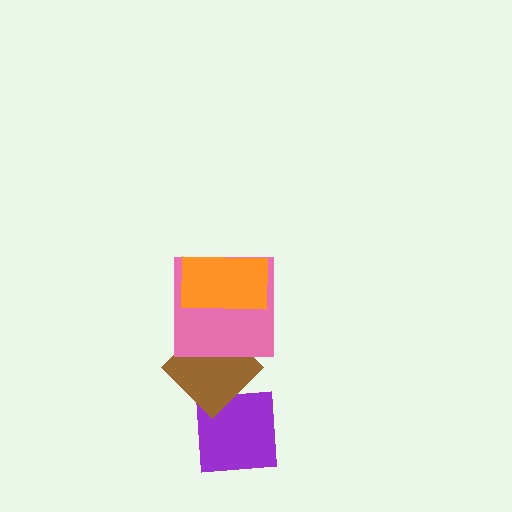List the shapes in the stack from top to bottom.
From top to bottom: the orange rectangle, the pink square, the brown diamond, the purple square.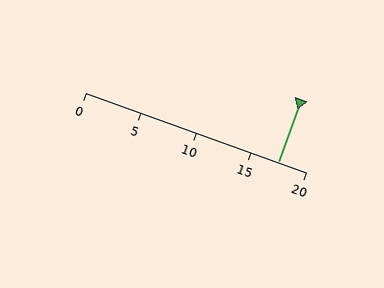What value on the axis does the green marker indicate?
The marker indicates approximately 17.5.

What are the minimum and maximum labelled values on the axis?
The axis runs from 0 to 20.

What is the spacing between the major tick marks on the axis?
The major ticks are spaced 5 apart.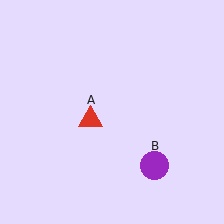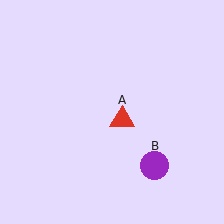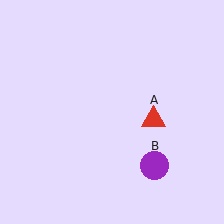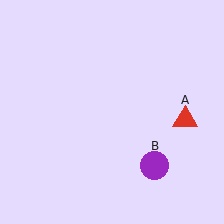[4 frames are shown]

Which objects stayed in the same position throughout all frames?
Purple circle (object B) remained stationary.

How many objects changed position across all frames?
1 object changed position: red triangle (object A).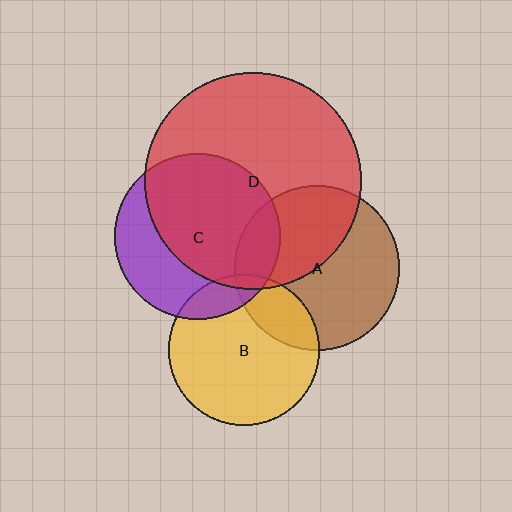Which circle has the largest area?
Circle D (red).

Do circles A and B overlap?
Yes.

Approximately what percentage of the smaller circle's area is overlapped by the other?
Approximately 20%.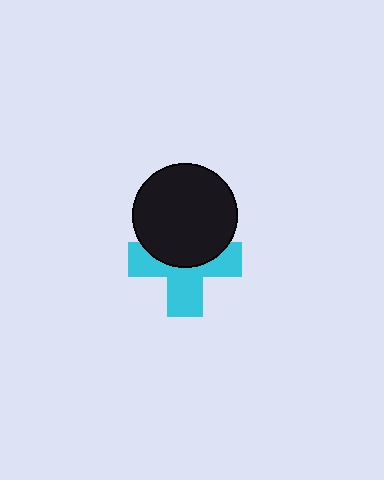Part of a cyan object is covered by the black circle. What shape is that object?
It is a cross.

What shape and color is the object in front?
The object in front is a black circle.